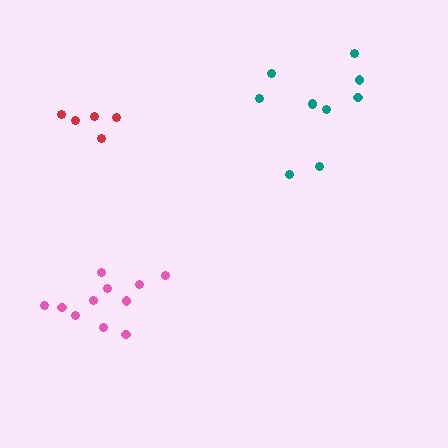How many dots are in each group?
Group 1: 5 dots, Group 2: 10 dots, Group 3: 11 dots (26 total).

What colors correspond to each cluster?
The clusters are colored: red, teal, pink.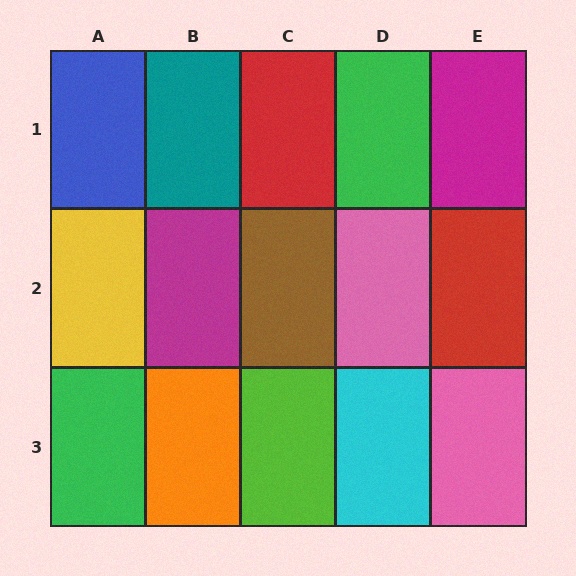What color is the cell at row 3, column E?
Pink.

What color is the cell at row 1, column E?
Magenta.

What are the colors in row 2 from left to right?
Yellow, magenta, brown, pink, red.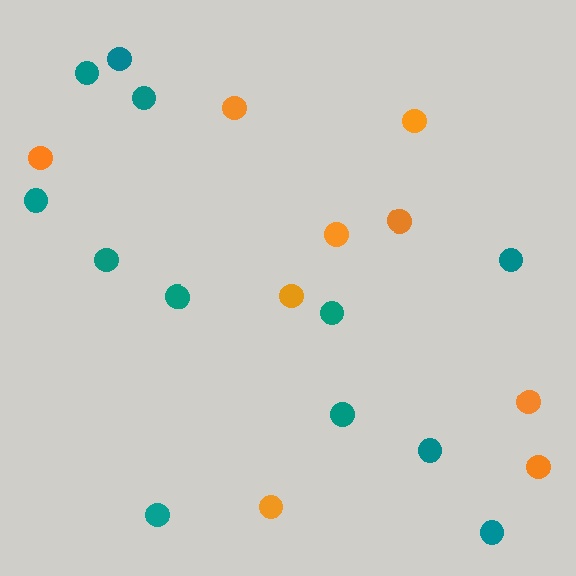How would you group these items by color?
There are 2 groups: one group of teal circles (12) and one group of orange circles (9).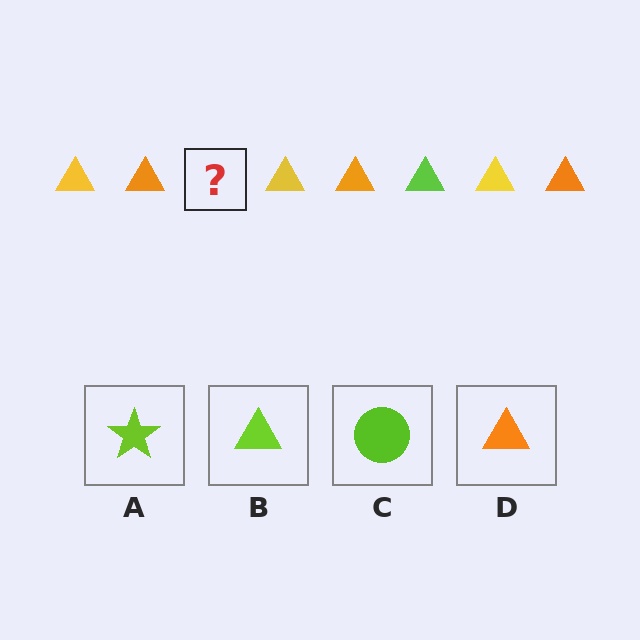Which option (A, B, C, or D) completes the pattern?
B.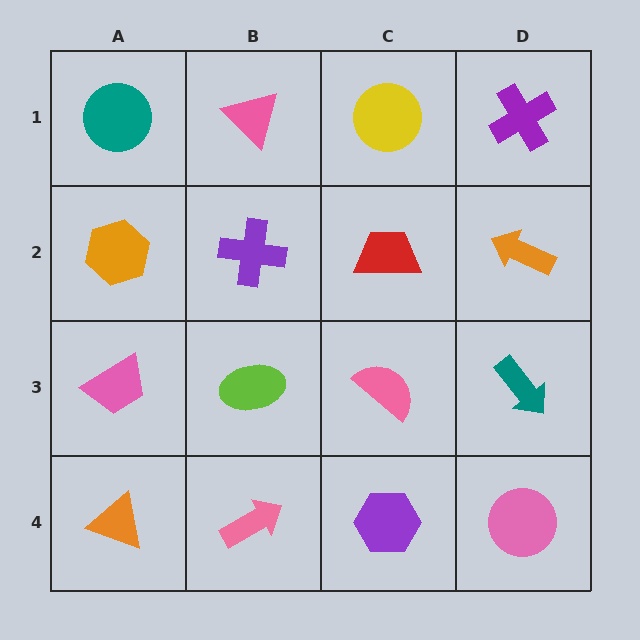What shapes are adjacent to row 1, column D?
An orange arrow (row 2, column D), a yellow circle (row 1, column C).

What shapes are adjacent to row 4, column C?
A pink semicircle (row 3, column C), a pink arrow (row 4, column B), a pink circle (row 4, column D).